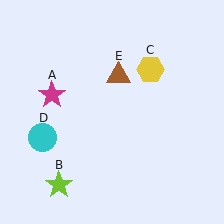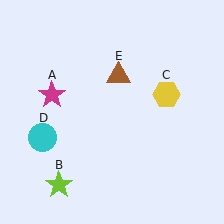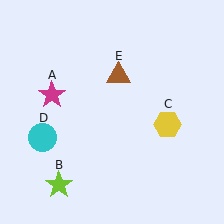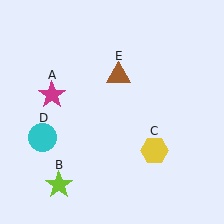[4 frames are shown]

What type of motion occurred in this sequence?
The yellow hexagon (object C) rotated clockwise around the center of the scene.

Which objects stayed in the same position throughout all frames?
Magenta star (object A) and lime star (object B) and cyan circle (object D) and brown triangle (object E) remained stationary.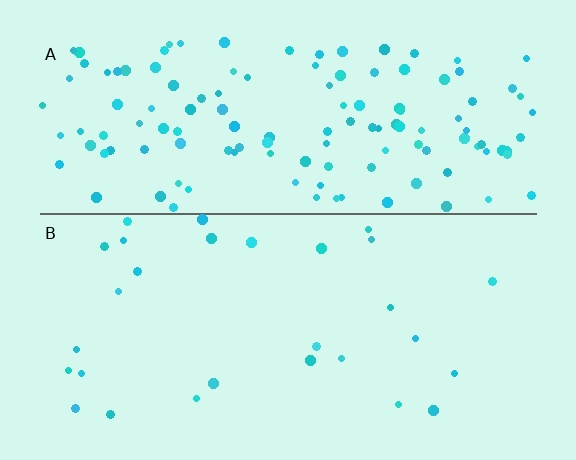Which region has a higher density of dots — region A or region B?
A (the top).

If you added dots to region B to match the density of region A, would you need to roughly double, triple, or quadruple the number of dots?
Approximately quadruple.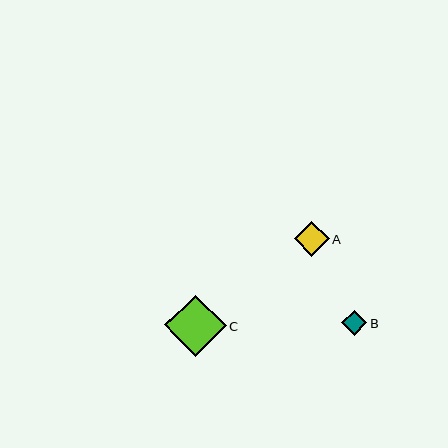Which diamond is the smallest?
Diamond B is the smallest with a size of approximately 25 pixels.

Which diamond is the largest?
Diamond C is the largest with a size of approximately 61 pixels.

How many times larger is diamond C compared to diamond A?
Diamond C is approximately 1.8 times the size of diamond A.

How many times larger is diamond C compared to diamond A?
Diamond C is approximately 1.8 times the size of diamond A.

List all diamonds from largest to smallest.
From largest to smallest: C, A, B.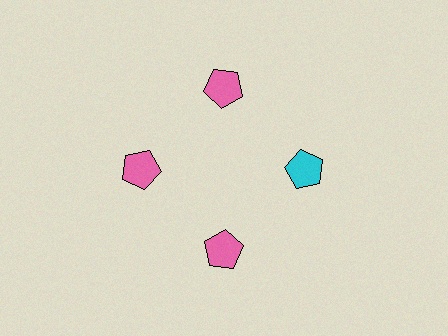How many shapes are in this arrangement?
There are 4 shapes arranged in a ring pattern.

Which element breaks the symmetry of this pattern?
The cyan pentagon at roughly the 3 o'clock position breaks the symmetry. All other shapes are pink pentagons.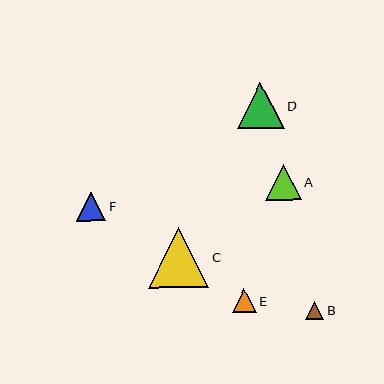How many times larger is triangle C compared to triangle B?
Triangle C is approximately 3.3 times the size of triangle B.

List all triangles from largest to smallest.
From largest to smallest: C, D, A, F, E, B.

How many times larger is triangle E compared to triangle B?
Triangle E is approximately 1.3 times the size of triangle B.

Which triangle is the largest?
Triangle C is the largest with a size of approximately 60 pixels.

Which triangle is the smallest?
Triangle B is the smallest with a size of approximately 18 pixels.